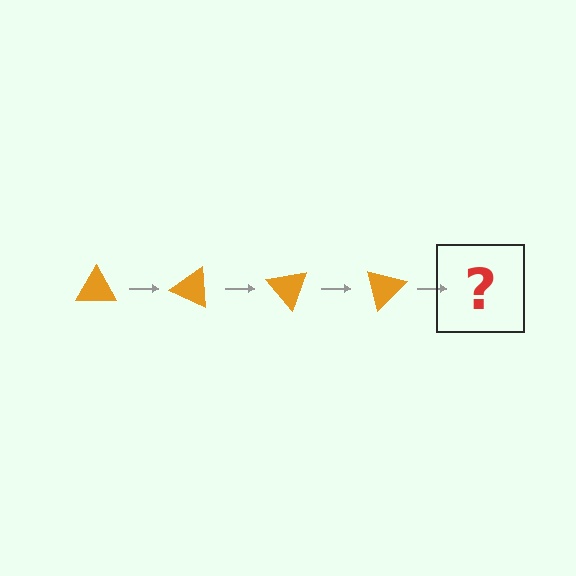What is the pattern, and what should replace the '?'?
The pattern is that the triangle rotates 25 degrees each step. The '?' should be an orange triangle rotated 100 degrees.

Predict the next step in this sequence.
The next step is an orange triangle rotated 100 degrees.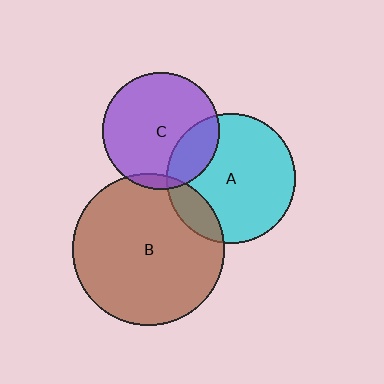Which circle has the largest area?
Circle B (brown).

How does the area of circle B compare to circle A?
Approximately 1.4 times.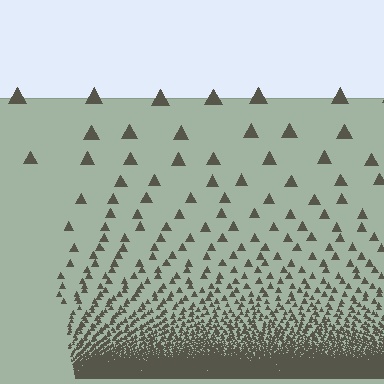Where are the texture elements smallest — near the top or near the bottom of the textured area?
Near the bottom.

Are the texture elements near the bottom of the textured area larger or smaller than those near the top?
Smaller. The gradient is inverted — elements near the bottom are smaller and denser.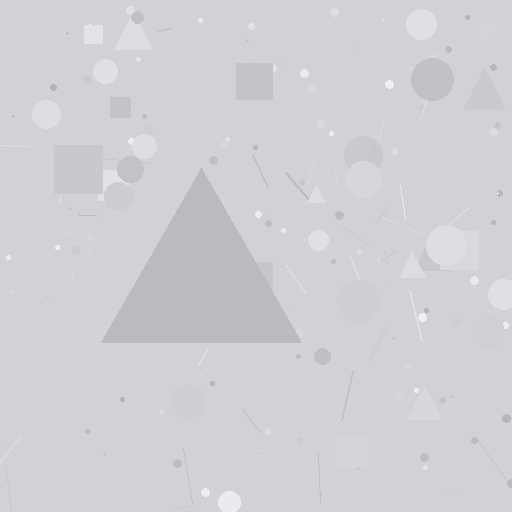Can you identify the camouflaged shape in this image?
The camouflaged shape is a triangle.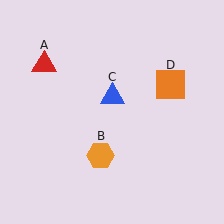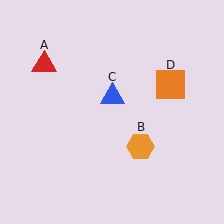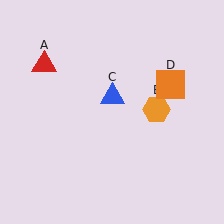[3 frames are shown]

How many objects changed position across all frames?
1 object changed position: orange hexagon (object B).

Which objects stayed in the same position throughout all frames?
Red triangle (object A) and blue triangle (object C) and orange square (object D) remained stationary.